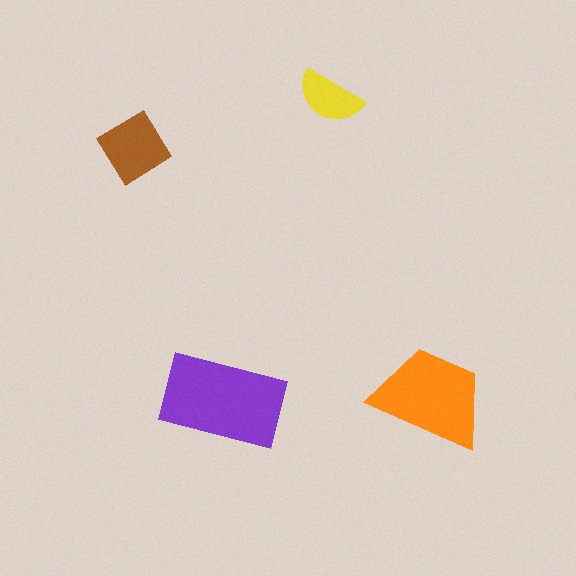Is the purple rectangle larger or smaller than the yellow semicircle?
Larger.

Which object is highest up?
The yellow semicircle is topmost.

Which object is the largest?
The purple rectangle.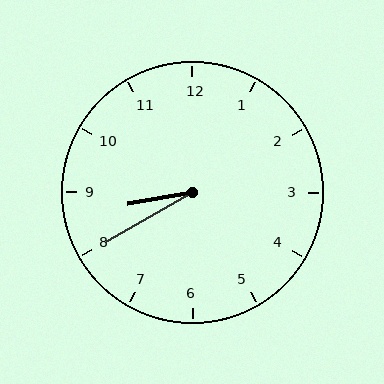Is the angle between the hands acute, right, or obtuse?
It is acute.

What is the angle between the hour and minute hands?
Approximately 20 degrees.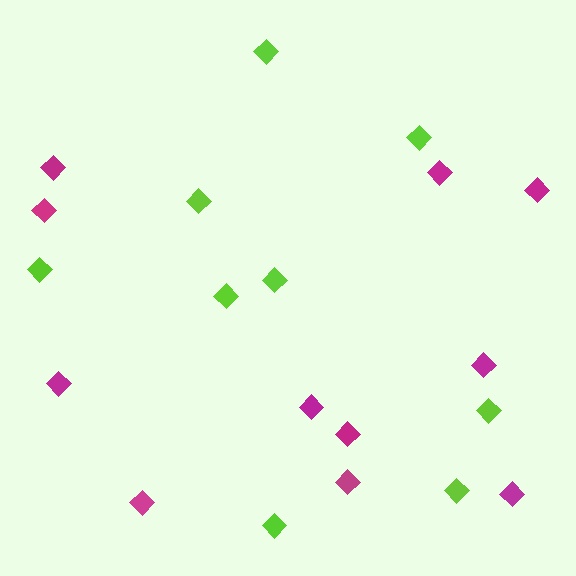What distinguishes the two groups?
There are 2 groups: one group of lime diamonds (9) and one group of magenta diamonds (11).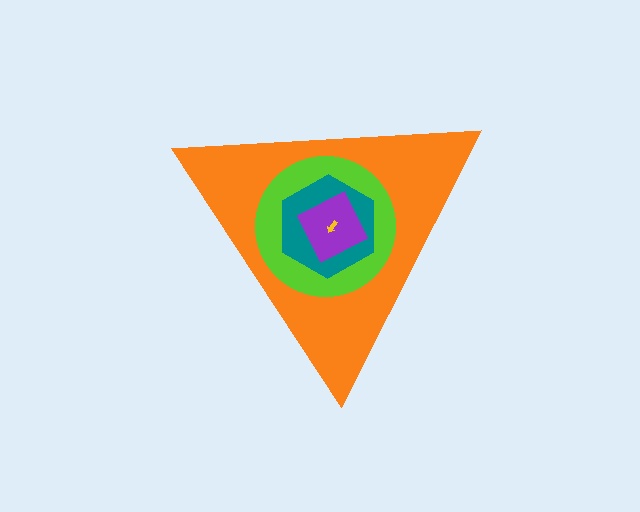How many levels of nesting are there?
5.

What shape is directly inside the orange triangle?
The lime circle.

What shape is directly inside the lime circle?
The teal hexagon.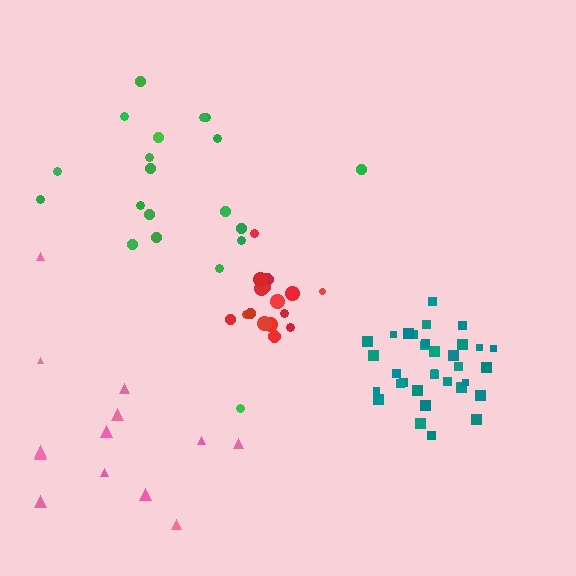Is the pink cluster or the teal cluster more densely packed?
Teal.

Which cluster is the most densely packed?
Red.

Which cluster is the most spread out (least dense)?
Pink.